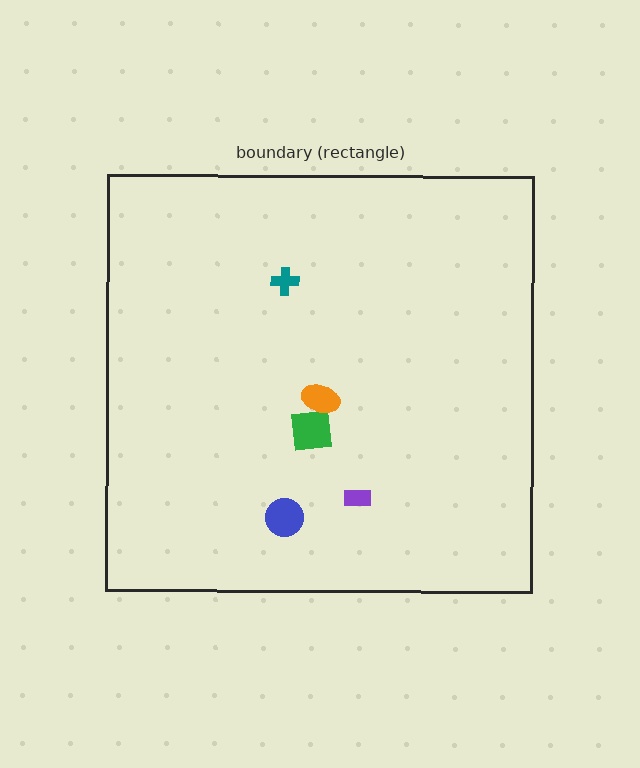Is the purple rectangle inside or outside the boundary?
Inside.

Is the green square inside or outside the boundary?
Inside.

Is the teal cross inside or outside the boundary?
Inside.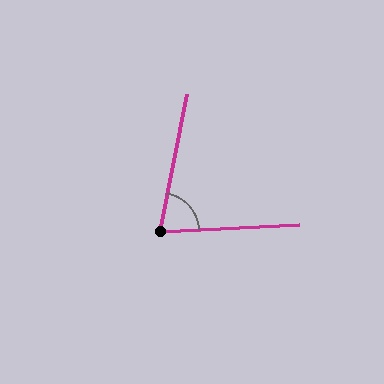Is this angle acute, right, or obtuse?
It is acute.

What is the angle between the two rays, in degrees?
Approximately 76 degrees.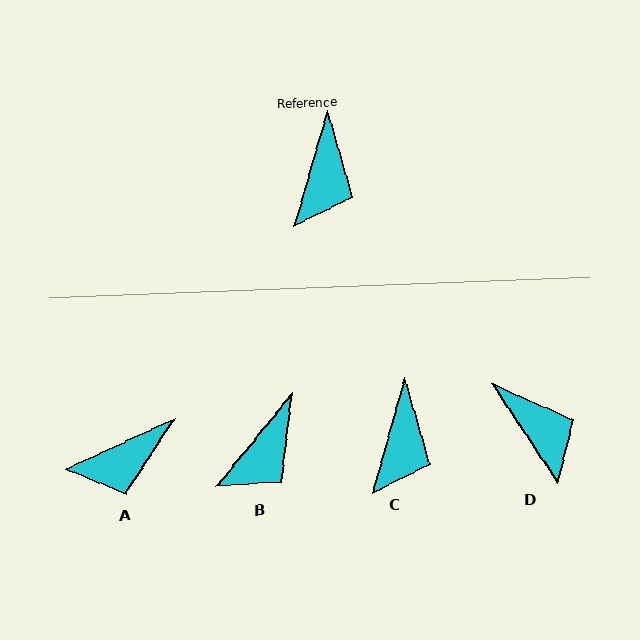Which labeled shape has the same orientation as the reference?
C.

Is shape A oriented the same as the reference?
No, it is off by about 49 degrees.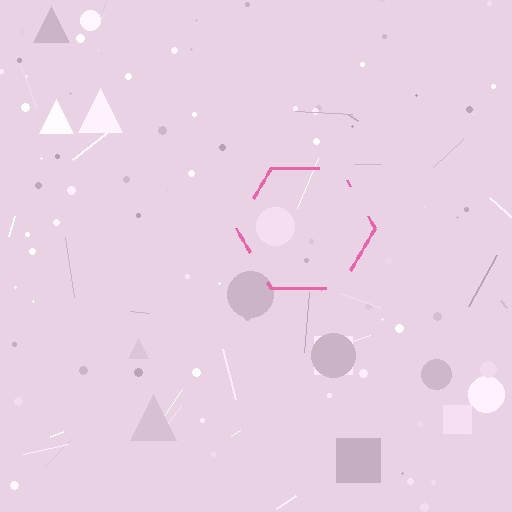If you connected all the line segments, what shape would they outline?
They would outline a hexagon.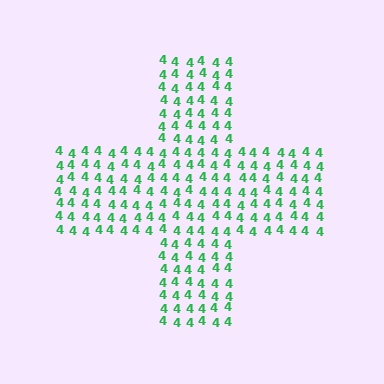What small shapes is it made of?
It is made of small digit 4's.